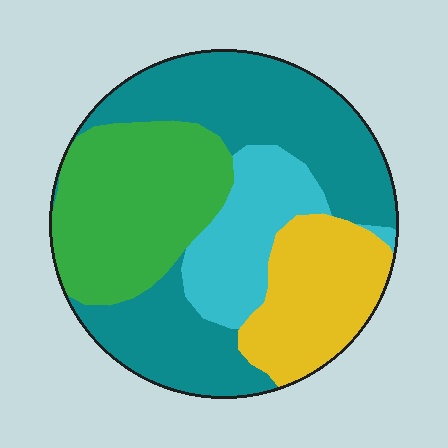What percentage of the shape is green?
Green takes up about one quarter (1/4) of the shape.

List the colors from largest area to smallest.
From largest to smallest: teal, green, yellow, cyan.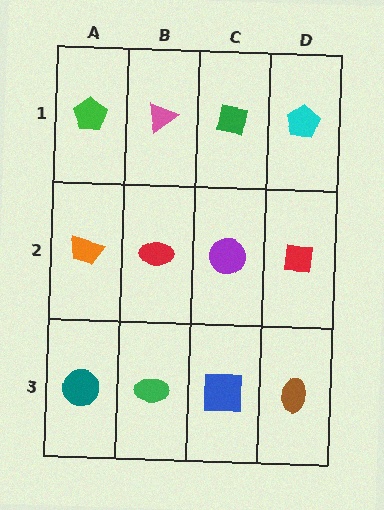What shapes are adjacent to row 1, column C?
A purple circle (row 2, column C), a pink triangle (row 1, column B), a cyan pentagon (row 1, column D).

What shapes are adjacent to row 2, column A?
A green pentagon (row 1, column A), a teal circle (row 3, column A), a red ellipse (row 2, column B).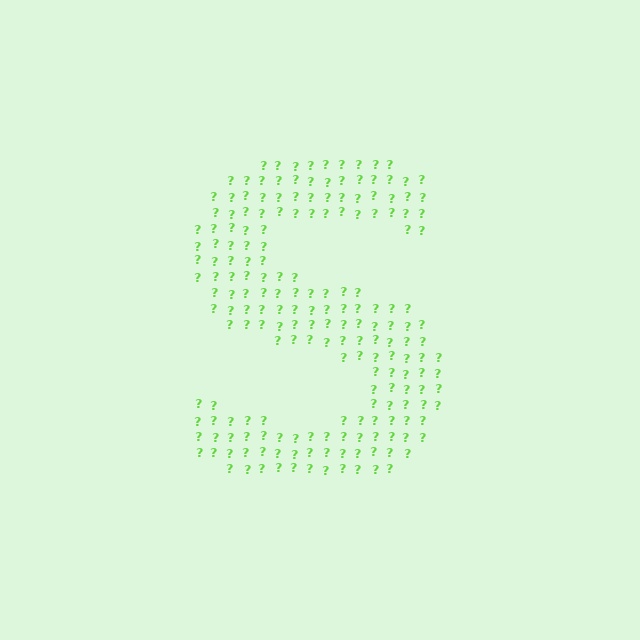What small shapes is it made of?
It is made of small question marks.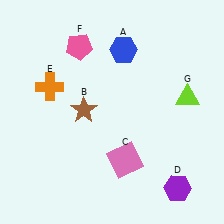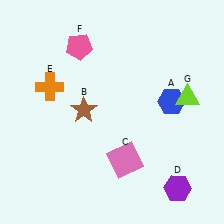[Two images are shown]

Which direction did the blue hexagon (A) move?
The blue hexagon (A) moved down.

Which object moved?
The blue hexagon (A) moved down.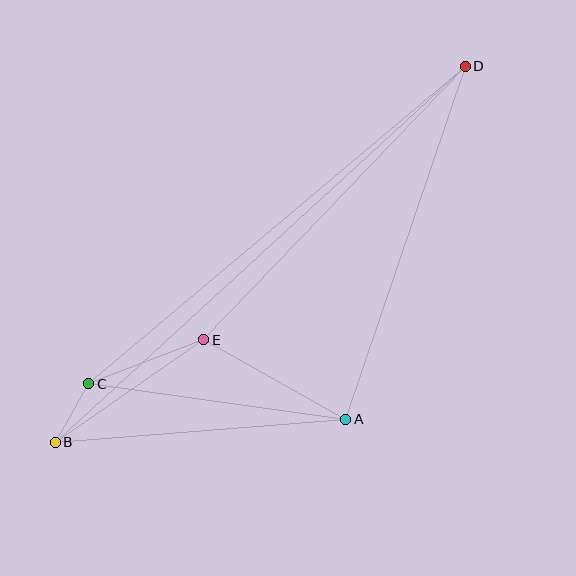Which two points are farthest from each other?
Points B and D are farthest from each other.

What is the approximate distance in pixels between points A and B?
The distance between A and B is approximately 291 pixels.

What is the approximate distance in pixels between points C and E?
The distance between C and E is approximately 123 pixels.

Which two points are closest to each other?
Points B and C are closest to each other.